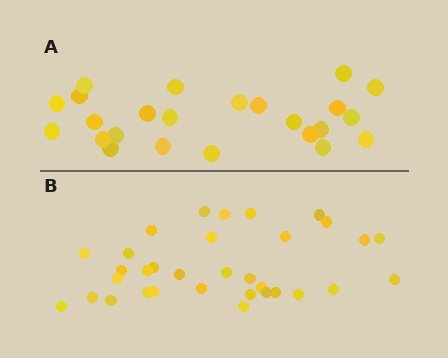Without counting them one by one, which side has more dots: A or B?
Region B (the bottom region) has more dots.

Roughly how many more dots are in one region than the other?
Region B has roughly 8 or so more dots than region A.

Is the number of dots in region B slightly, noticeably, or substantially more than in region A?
Region B has noticeably more, but not dramatically so. The ratio is roughly 1.4 to 1.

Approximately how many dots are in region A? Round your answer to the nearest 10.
About 20 dots. (The exact count is 24, which rounds to 20.)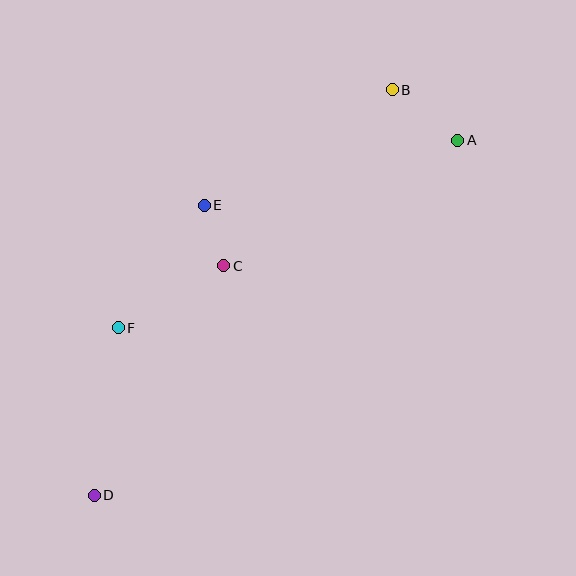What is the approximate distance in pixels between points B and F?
The distance between B and F is approximately 363 pixels.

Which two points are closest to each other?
Points C and E are closest to each other.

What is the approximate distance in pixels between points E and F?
The distance between E and F is approximately 150 pixels.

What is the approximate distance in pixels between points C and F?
The distance between C and F is approximately 122 pixels.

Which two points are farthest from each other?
Points A and D are farthest from each other.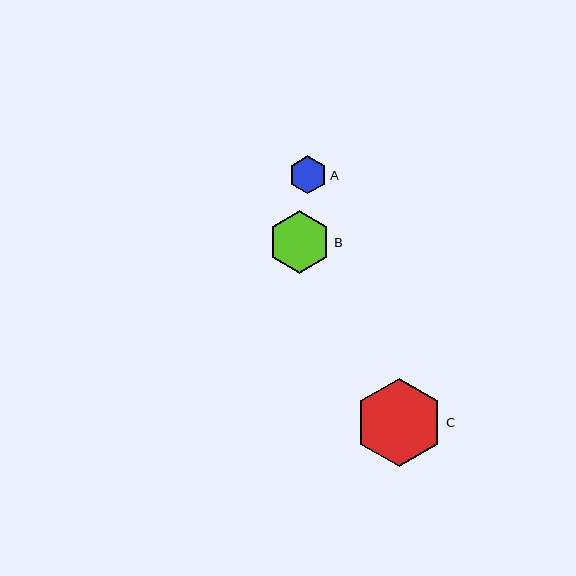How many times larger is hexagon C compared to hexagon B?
Hexagon C is approximately 1.4 times the size of hexagon B.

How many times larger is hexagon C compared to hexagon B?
Hexagon C is approximately 1.4 times the size of hexagon B.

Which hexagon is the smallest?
Hexagon A is the smallest with a size of approximately 38 pixels.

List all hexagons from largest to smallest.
From largest to smallest: C, B, A.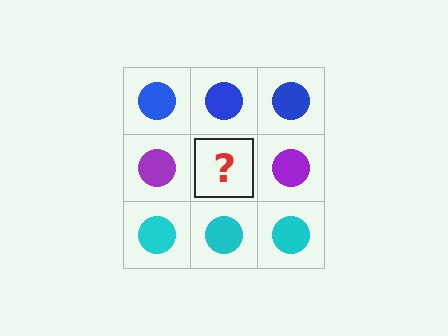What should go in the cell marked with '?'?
The missing cell should contain a purple circle.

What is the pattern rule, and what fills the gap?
The rule is that each row has a consistent color. The gap should be filled with a purple circle.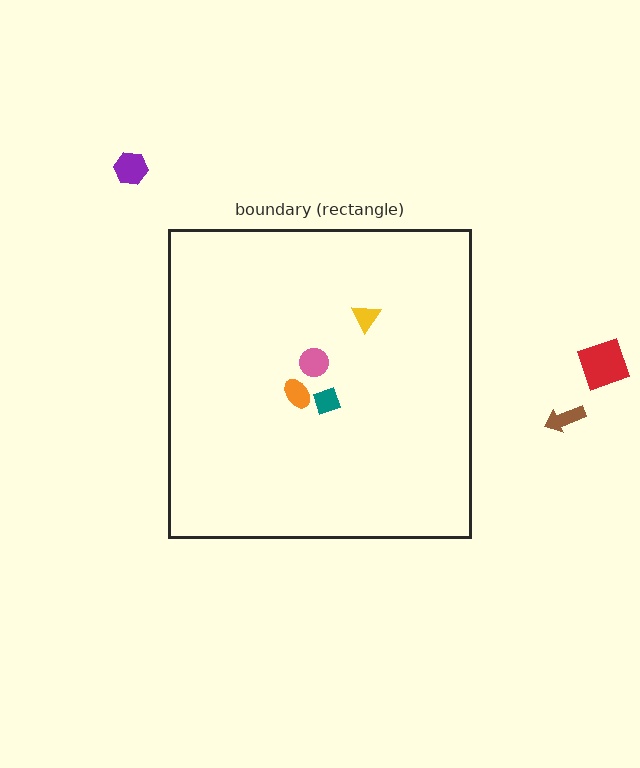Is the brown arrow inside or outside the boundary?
Outside.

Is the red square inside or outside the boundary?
Outside.